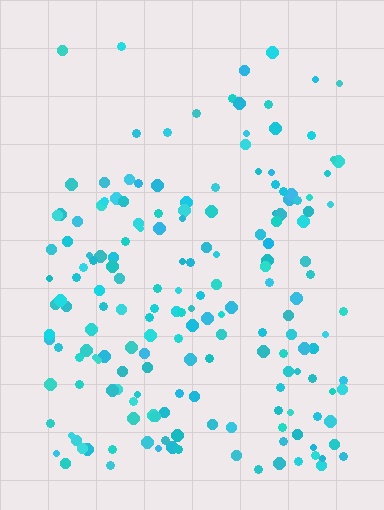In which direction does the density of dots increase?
From top to bottom, with the bottom side densest.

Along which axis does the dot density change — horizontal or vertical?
Vertical.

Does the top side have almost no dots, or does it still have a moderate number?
Still a moderate number, just noticeably fewer than the bottom.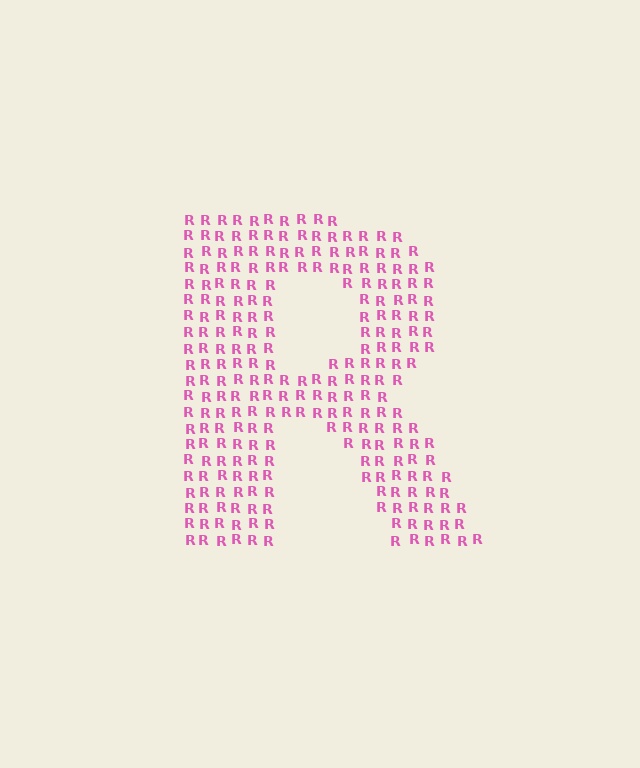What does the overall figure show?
The overall figure shows the letter R.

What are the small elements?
The small elements are letter R's.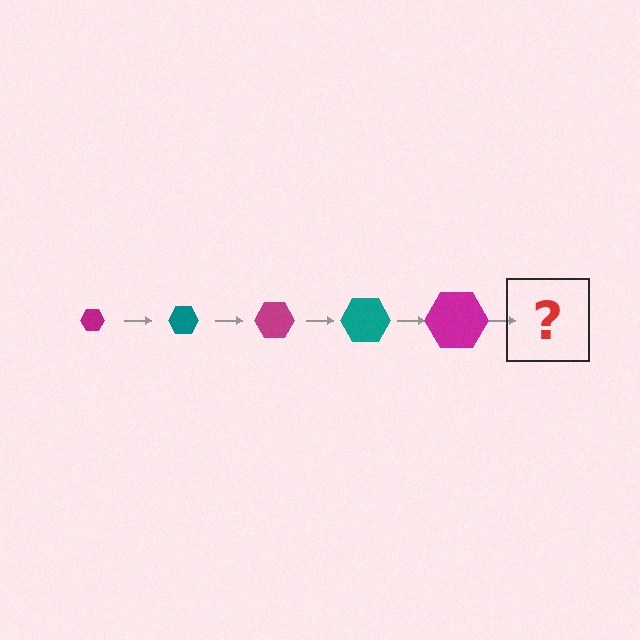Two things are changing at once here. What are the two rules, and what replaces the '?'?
The two rules are that the hexagon grows larger each step and the color cycles through magenta and teal. The '?' should be a teal hexagon, larger than the previous one.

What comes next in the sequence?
The next element should be a teal hexagon, larger than the previous one.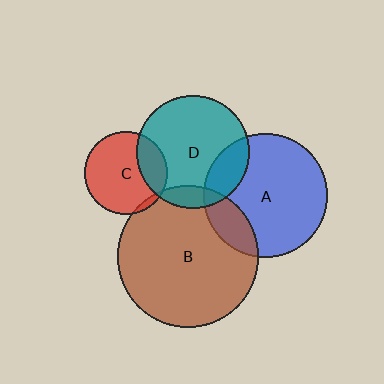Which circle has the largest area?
Circle B (brown).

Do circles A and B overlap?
Yes.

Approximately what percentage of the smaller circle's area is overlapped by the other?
Approximately 15%.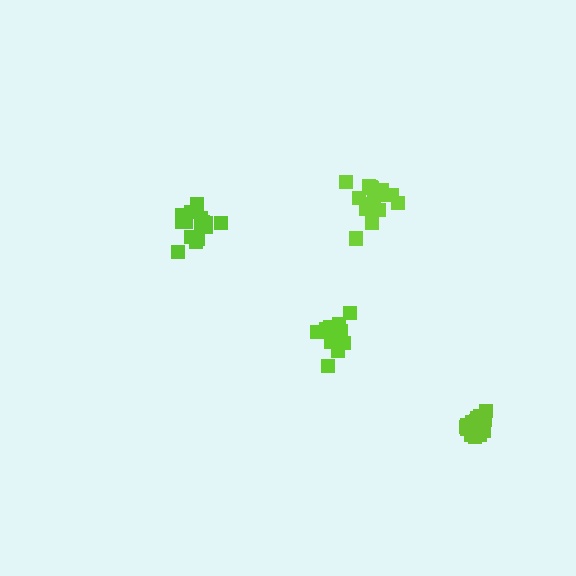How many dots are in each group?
Group 1: 15 dots, Group 2: 17 dots, Group 3: 16 dots, Group 4: 11 dots (59 total).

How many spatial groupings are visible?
There are 4 spatial groupings.